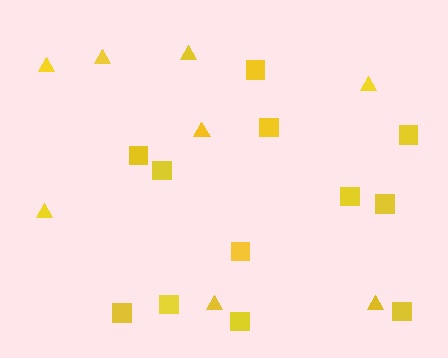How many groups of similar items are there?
There are 2 groups: one group of triangles (8) and one group of squares (12).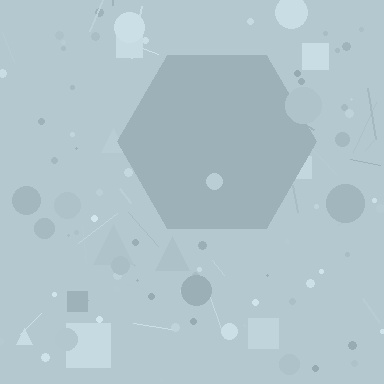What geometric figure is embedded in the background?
A hexagon is embedded in the background.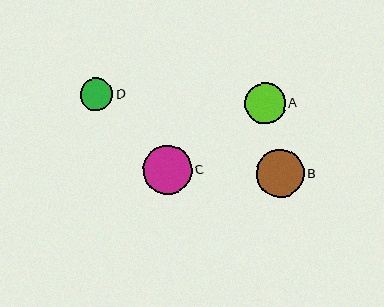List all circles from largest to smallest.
From largest to smallest: C, B, A, D.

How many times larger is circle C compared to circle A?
Circle C is approximately 1.2 times the size of circle A.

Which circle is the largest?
Circle C is the largest with a size of approximately 49 pixels.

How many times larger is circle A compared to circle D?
Circle A is approximately 1.3 times the size of circle D.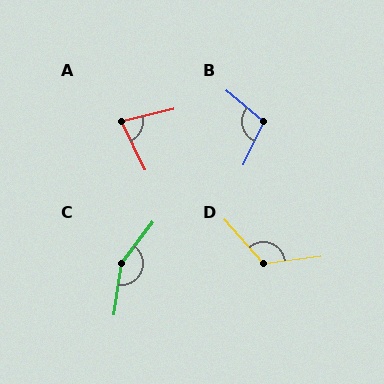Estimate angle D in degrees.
Approximately 123 degrees.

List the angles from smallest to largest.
A (78°), B (105°), D (123°), C (151°).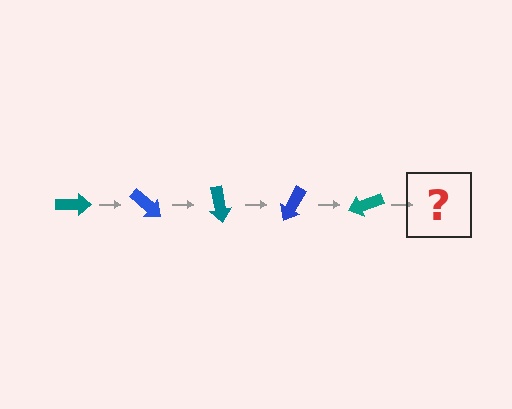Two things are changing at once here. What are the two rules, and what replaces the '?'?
The two rules are that it rotates 40 degrees each step and the color cycles through teal and blue. The '?' should be a blue arrow, rotated 200 degrees from the start.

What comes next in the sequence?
The next element should be a blue arrow, rotated 200 degrees from the start.